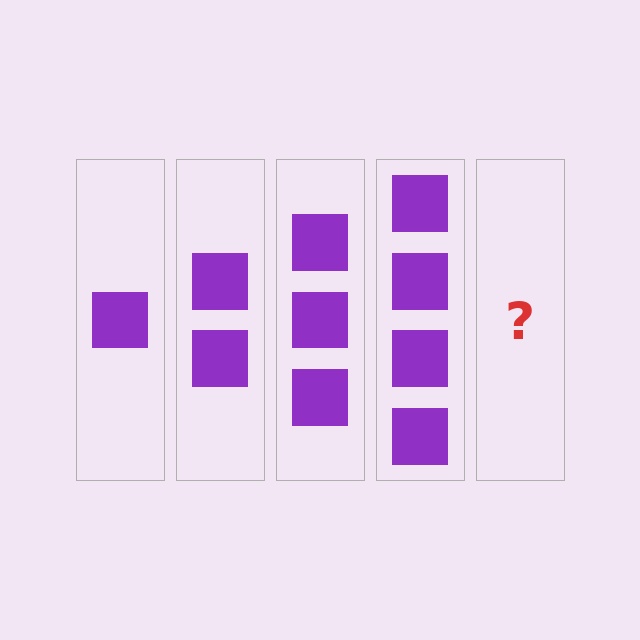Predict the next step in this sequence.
The next step is 5 squares.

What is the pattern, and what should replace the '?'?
The pattern is that each step adds one more square. The '?' should be 5 squares.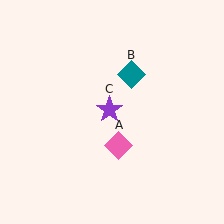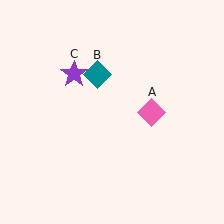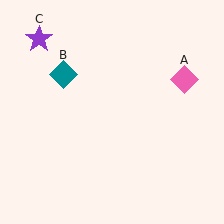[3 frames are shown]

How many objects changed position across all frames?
3 objects changed position: pink diamond (object A), teal diamond (object B), purple star (object C).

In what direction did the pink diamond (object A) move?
The pink diamond (object A) moved up and to the right.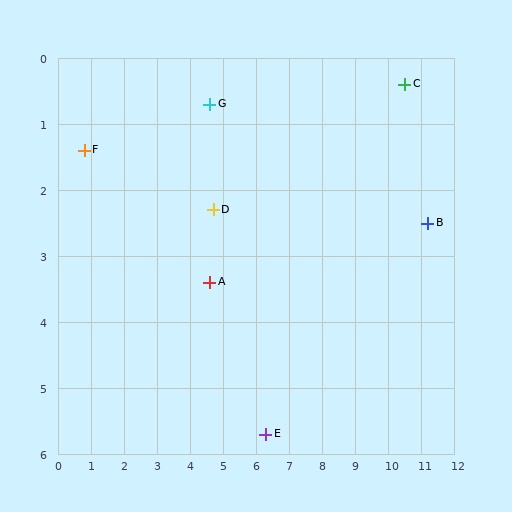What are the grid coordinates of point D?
Point D is at approximately (4.7, 2.3).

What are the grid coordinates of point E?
Point E is at approximately (6.3, 5.7).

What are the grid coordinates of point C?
Point C is at approximately (10.5, 0.4).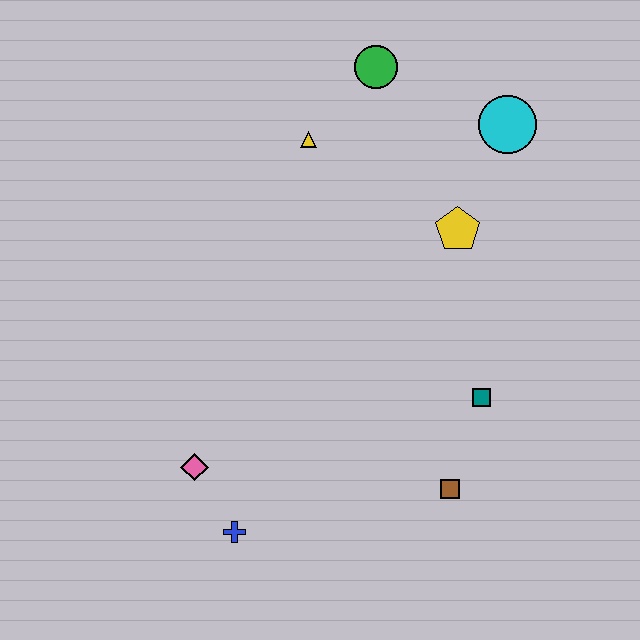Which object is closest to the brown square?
The teal square is closest to the brown square.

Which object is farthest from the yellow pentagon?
The blue cross is farthest from the yellow pentagon.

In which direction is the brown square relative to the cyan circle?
The brown square is below the cyan circle.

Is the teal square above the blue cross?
Yes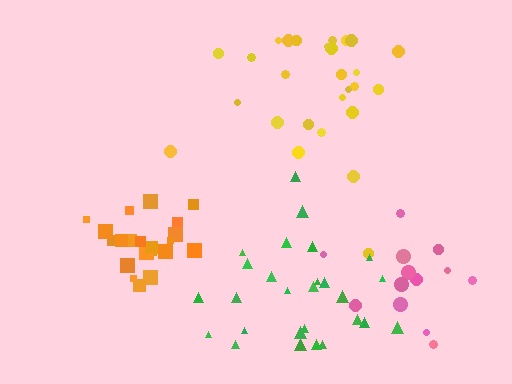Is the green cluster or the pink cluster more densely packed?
Green.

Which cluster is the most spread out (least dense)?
Pink.